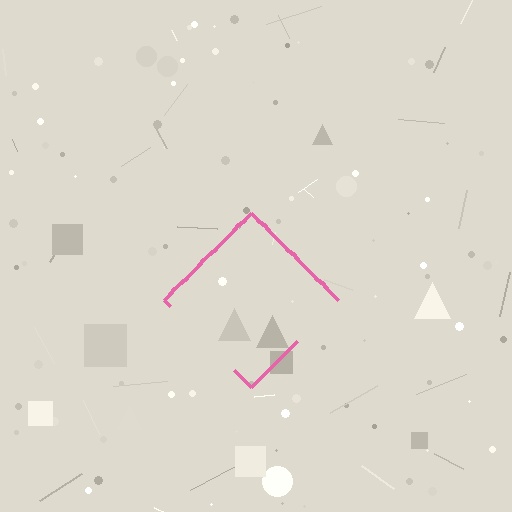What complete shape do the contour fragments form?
The contour fragments form a diamond.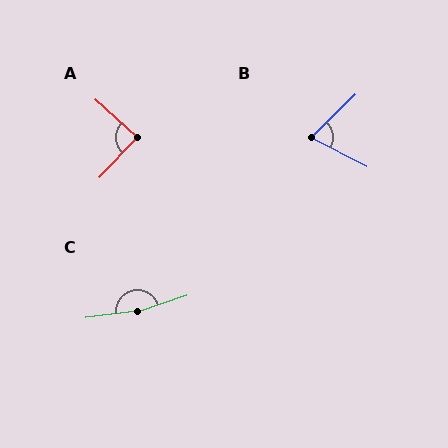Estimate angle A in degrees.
Approximately 88 degrees.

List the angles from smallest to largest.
B (71°), A (88°), C (169°).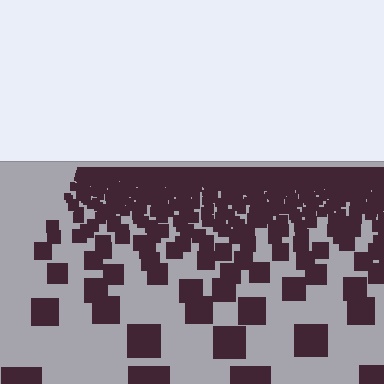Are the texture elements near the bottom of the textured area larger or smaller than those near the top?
Larger. Near the bottom, elements are closer to the viewer and appear at a bigger on-screen size.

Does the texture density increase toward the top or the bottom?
Density increases toward the top.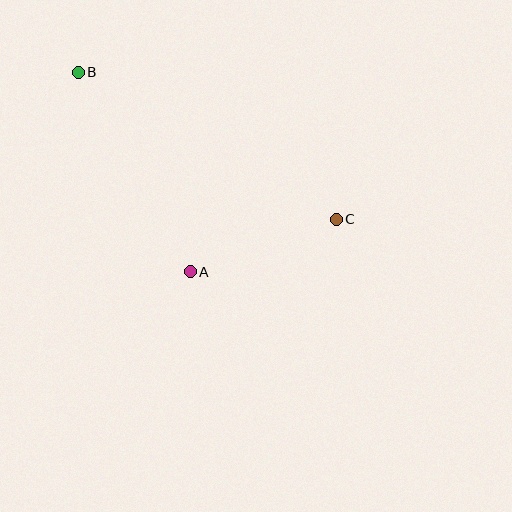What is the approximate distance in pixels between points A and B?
The distance between A and B is approximately 229 pixels.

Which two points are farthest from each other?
Points B and C are farthest from each other.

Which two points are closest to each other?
Points A and C are closest to each other.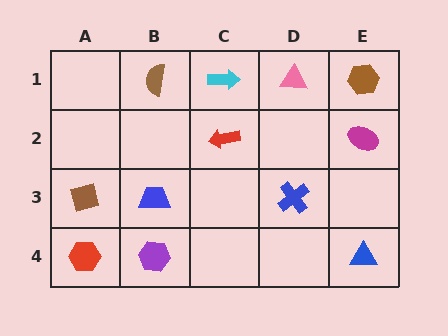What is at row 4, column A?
A red hexagon.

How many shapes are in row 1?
4 shapes.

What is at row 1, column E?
A brown hexagon.